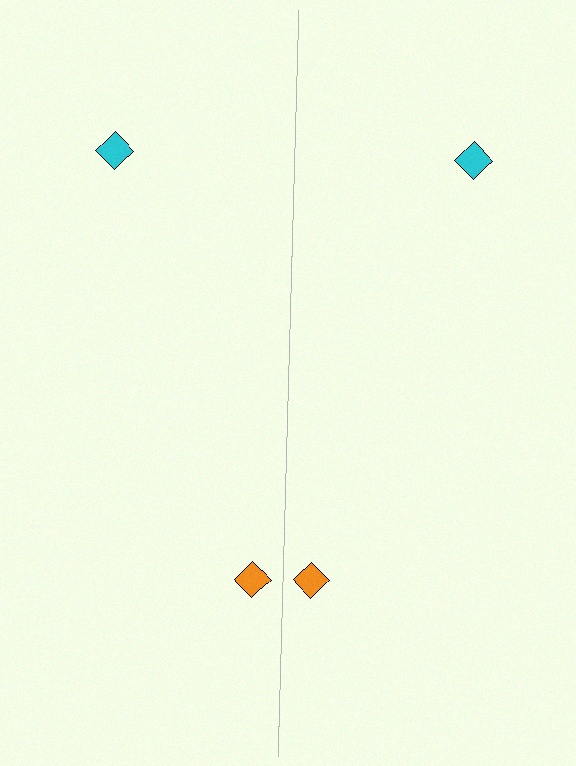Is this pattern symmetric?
Yes, this pattern has bilateral (reflection) symmetry.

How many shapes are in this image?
There are 4 shapes in this image.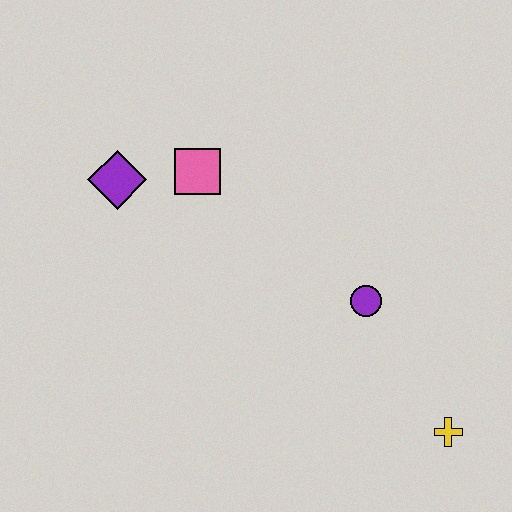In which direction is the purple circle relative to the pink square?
The purple circle is to the right of the pink square.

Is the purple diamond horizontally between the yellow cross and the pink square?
No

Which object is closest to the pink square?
The purple diamond is closest to the pink square.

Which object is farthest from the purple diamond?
The yellow cross is farthest from the purple diamond.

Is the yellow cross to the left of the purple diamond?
No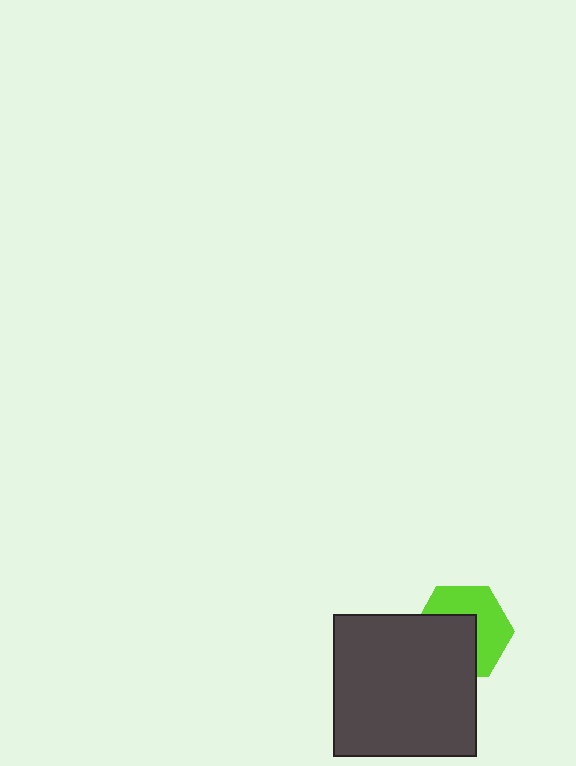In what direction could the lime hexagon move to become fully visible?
The lime hexagon could move toward the upper-right. That would shift it out from behind the dark gray square entirely.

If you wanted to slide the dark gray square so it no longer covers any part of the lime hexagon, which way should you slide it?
Slide it toward the lower-left — that is the most direct way to separate the two shapes.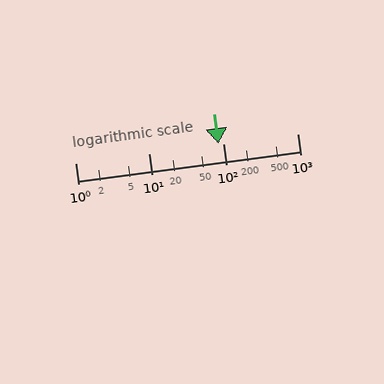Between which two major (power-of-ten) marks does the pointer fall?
The pointer is between 10 and 100.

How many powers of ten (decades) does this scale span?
The scale spans 3 decades, from 1 to 1000.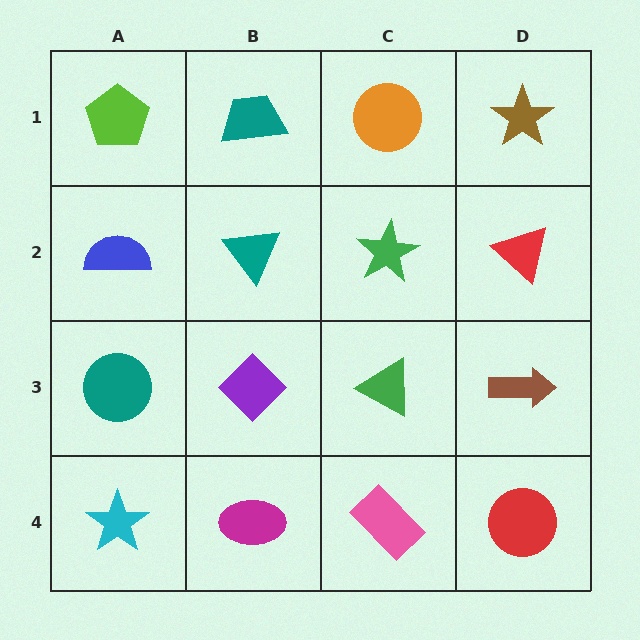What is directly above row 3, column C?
A green star.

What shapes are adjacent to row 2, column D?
A brown star (row 1, column D), a brown arrow (row 3, column D), a green star (row 2, column C).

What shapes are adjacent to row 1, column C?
A green star (row 2, column C), a teal trapezoid (row 1, column B), a brown star (row 1, column D).